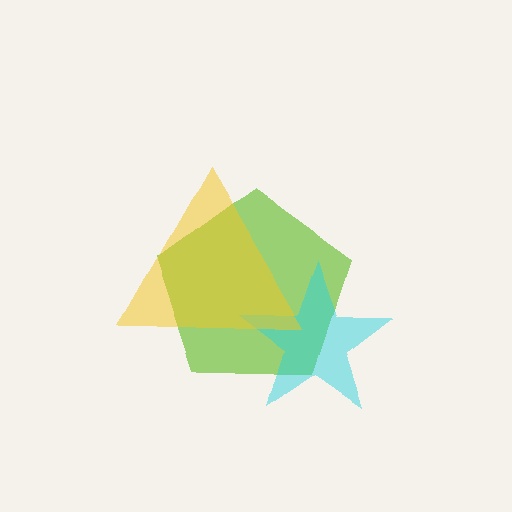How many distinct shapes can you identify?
There are 3 distinct shapes: a lime pentagon, a cyan star, a yellow triangle.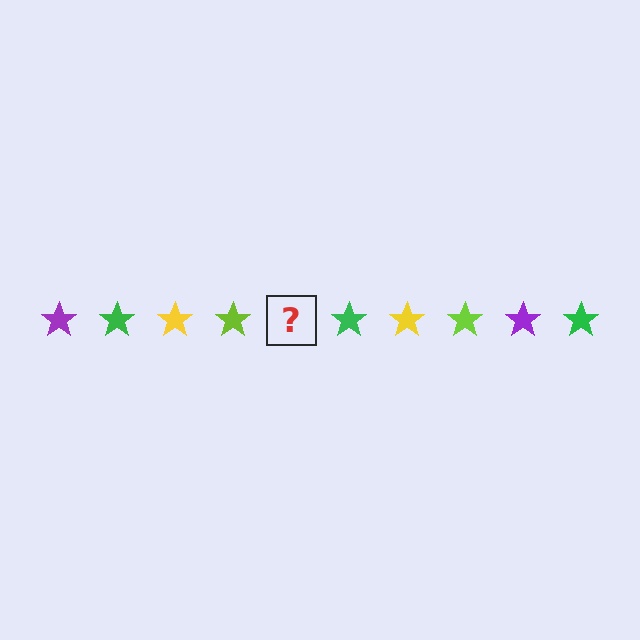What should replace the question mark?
The question mark should be replaced with a purple star.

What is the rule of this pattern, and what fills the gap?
The rule is that the pattern cycles through purple, green, yellow, lime stars. The gap should be filled with a purple star.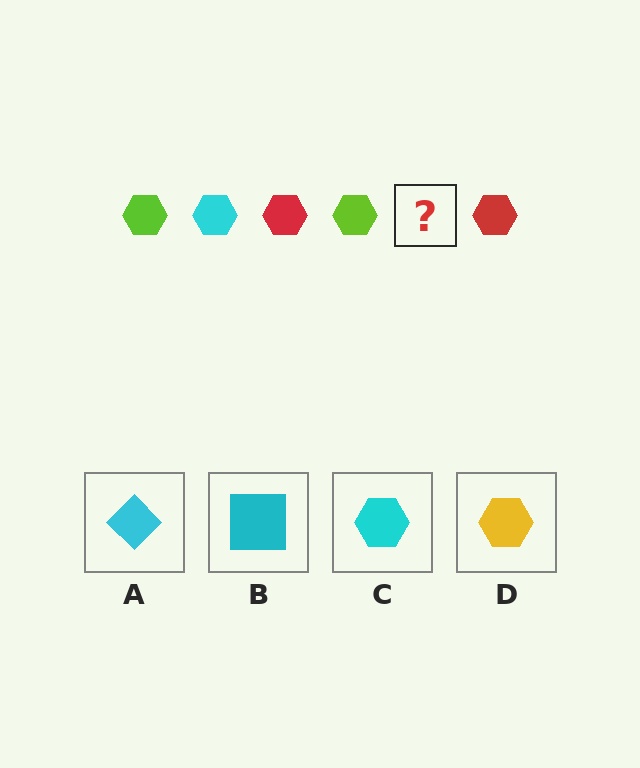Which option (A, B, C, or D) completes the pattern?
C.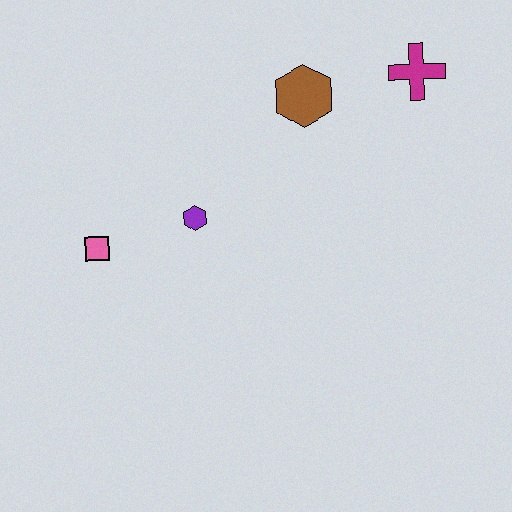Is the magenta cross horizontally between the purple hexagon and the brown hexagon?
No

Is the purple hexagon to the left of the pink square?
No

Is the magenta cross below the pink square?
No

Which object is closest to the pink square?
The purple hexagon is closest to the pink square.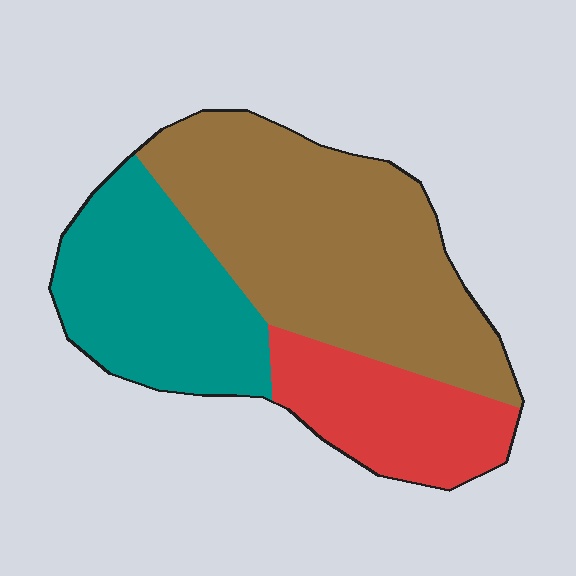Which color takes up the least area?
Red, at roughly 20%.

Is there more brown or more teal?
Brown.